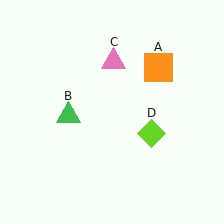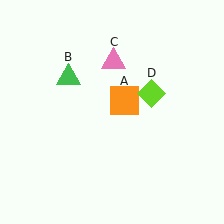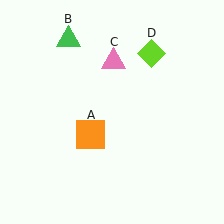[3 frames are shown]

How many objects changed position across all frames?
3 objects changed position: orange square (object A), green triangle (object B), lime diamond (object D).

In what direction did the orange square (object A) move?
The orange square (object A) moved down and to the left.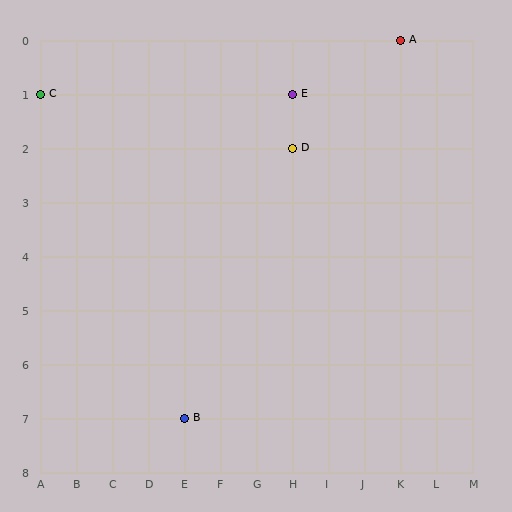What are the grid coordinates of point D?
Point D is at grid coordinates (H, 2).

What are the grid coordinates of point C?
Point C is at grid coordinates (A, 1).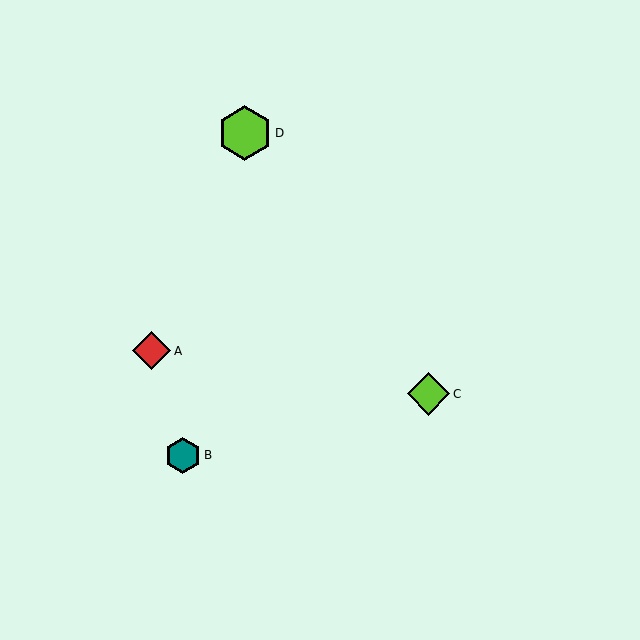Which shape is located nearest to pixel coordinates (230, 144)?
The lime hexagon (labeled D) at (245, 133) is nearest to that location.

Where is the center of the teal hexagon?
The center of the teal hexagon is at (183, 455).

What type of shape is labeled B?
Shape B is a teal hexagon.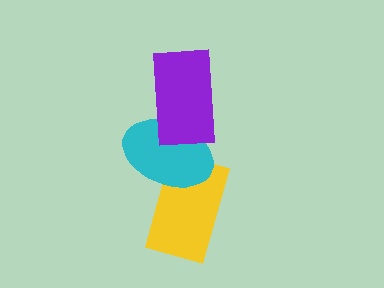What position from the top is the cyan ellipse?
The cyan ellipse is 2nd from the top.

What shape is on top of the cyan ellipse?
The purple rectangle is on top of the cyan ellipse.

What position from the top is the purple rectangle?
The purple rectangle is 1st from the top.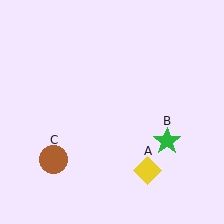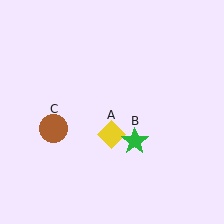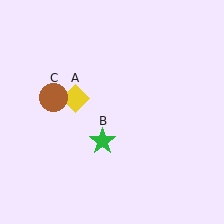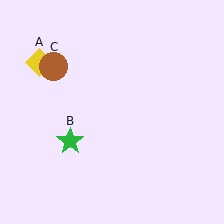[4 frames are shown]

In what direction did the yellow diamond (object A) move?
The yellow diamond (object A) moved up and to the left.